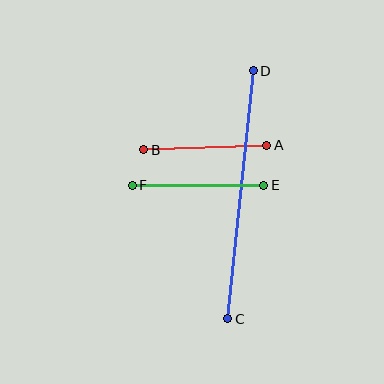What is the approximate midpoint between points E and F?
The midpoint is at approximately (198, 185) pixels.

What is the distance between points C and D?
The distance is approximately 249 pixels.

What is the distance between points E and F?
The distance is approximately 131 pixels.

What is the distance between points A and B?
The distance is approximately 123 pixels.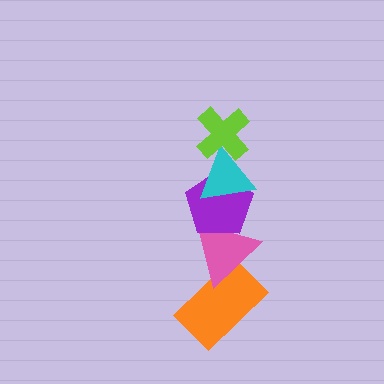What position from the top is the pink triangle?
The pink triangle is 4th from the top.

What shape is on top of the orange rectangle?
The pink triangle is on top of the orange rectangle.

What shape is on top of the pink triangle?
The purple pentagon is on top of the pink triangle.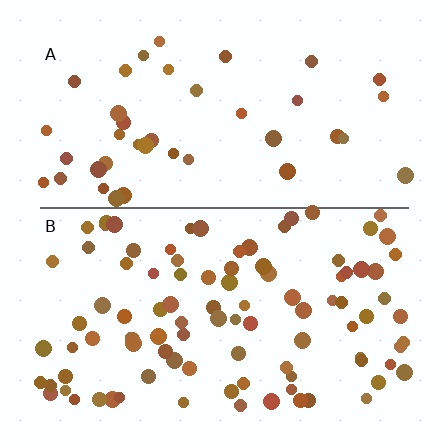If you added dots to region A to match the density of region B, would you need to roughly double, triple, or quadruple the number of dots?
Approximately double.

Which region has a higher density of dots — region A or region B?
B (the bottom).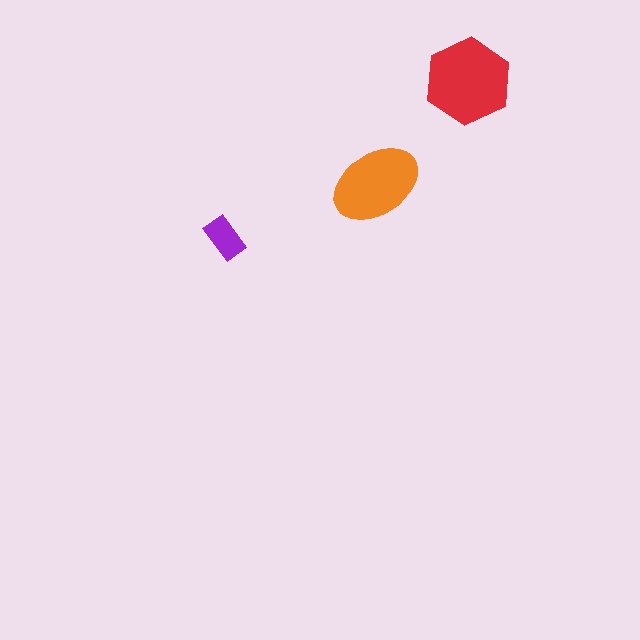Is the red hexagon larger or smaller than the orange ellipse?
Larger.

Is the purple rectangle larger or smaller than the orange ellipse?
Smaller.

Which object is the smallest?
The purple rectangle.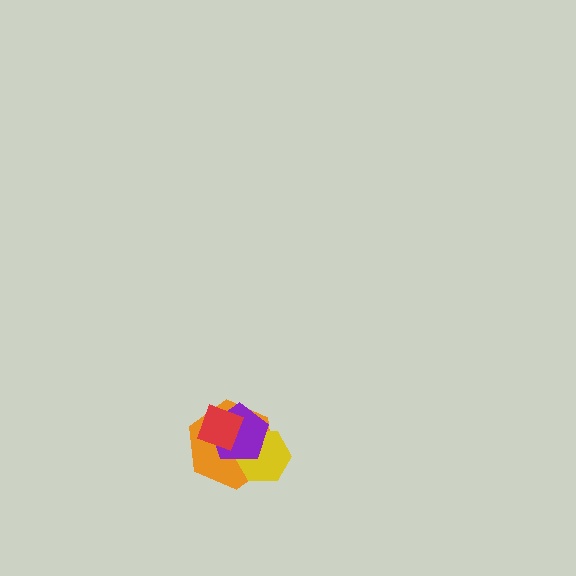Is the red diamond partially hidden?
No, no other shape covers it.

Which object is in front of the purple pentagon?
The red diamond is in front of the purple pentagon.